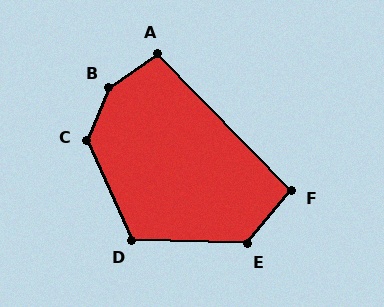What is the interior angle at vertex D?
Approximately 116 degrees (obtuse).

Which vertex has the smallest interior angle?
F, at approximately 96 degrees.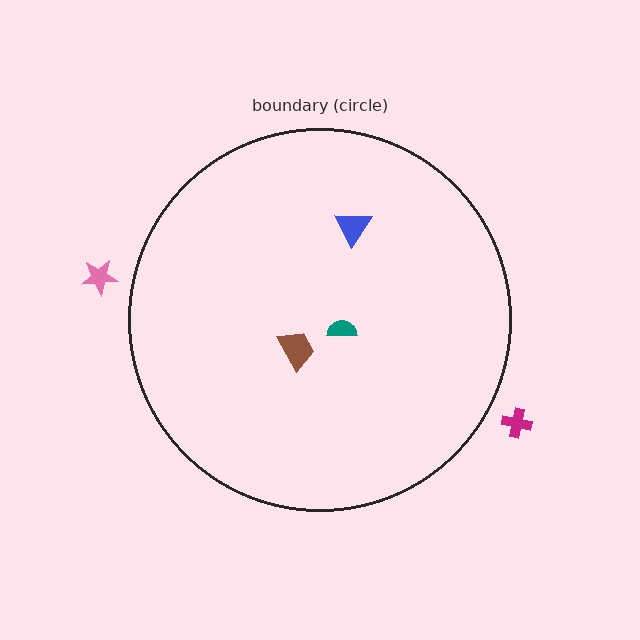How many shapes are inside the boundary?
3 inside, 2 outside.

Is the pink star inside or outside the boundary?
Outside.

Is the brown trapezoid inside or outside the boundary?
Inside.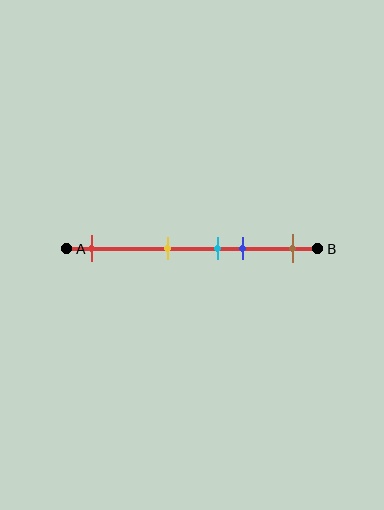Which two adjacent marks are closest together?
The cyan and blue marks are the closest adjacent pair.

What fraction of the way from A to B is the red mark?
The red mark is approximately 10% (0.1) of the way from A to B.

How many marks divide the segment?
There are 5 marks dividing the segment.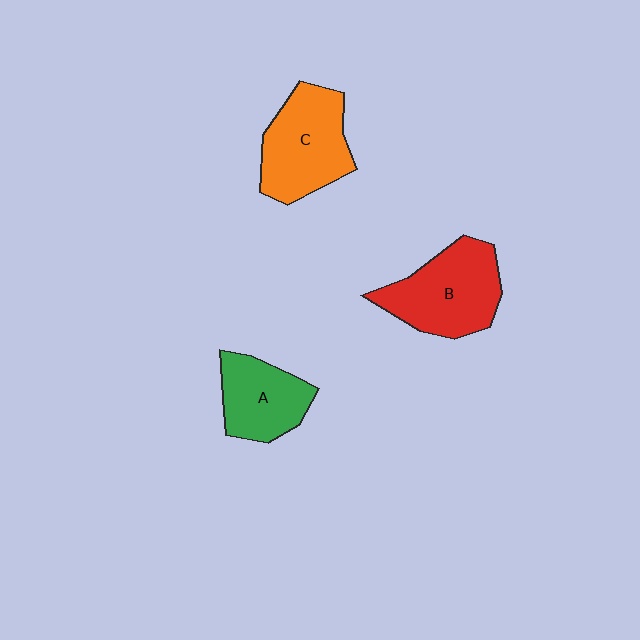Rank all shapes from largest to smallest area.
From largest to smallest: B (red), C (orange), A (green).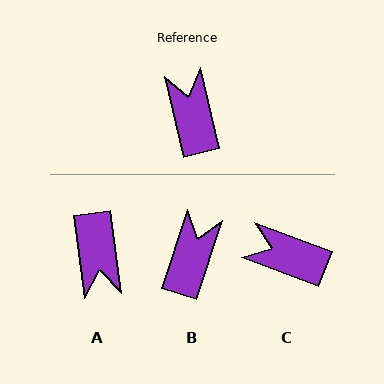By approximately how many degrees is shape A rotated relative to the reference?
Approximately 174 degrees counter-clockwise.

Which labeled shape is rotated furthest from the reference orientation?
A, about 174 degrees away.